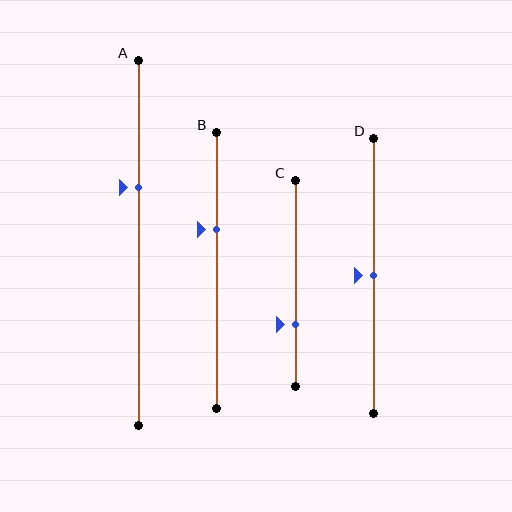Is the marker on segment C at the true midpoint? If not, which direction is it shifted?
No, the marker on segment C is shifted downward by about 20% of the segment length.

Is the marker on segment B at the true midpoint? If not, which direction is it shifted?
No, the marker on segment B is shifted upward by about 15% of the segment length.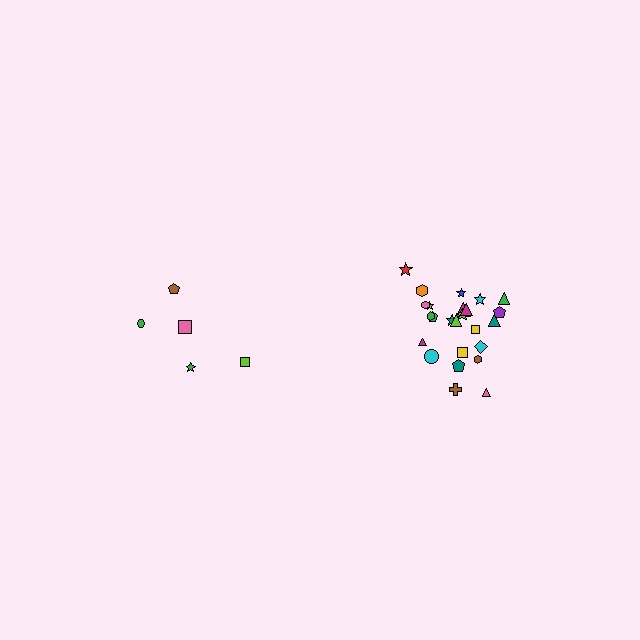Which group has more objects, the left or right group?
The right group.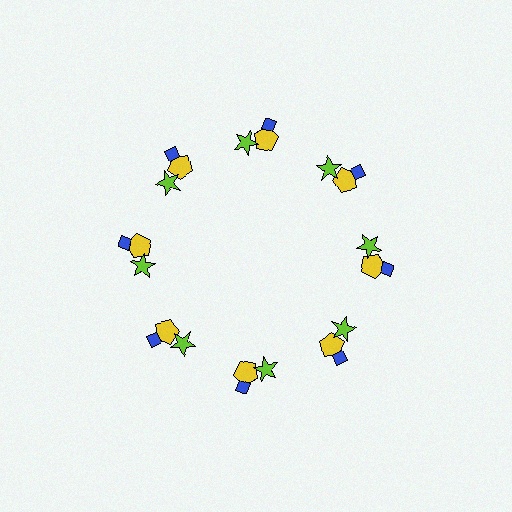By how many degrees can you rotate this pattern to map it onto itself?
The pattern maps onto itself every 45 degrees of rotation.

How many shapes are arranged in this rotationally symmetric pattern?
There are 24 shapes, arranged in 8 groups of 3.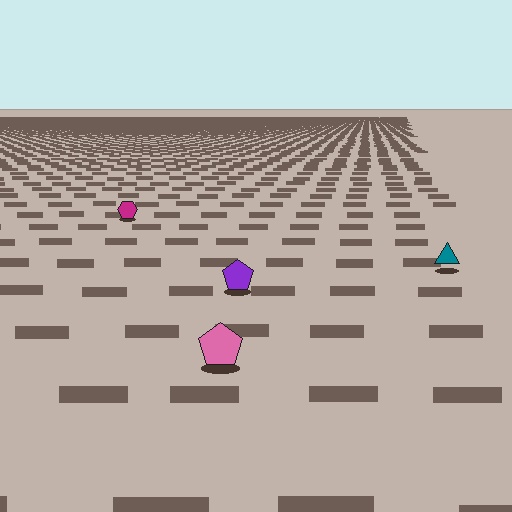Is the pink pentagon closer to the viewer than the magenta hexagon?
Yes. The pink pentagon is closer — you can tell from the texture gradient: the ground texture is coarser near it.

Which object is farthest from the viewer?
The magenta hexagon is farthest from the viewer. It appears smaller and the ground texture around it is denser.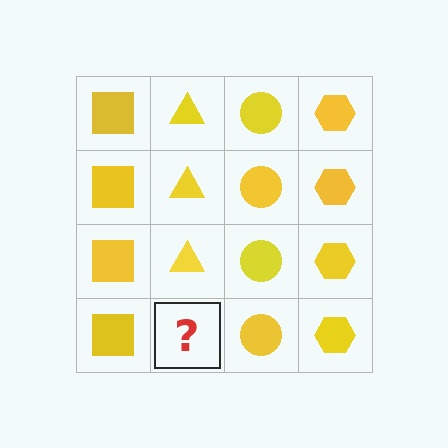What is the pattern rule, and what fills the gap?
The rule is that each column has a consistent shape. The gap should be filled with a yellow triangle.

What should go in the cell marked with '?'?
The missing cell should contain a yellow triangle.